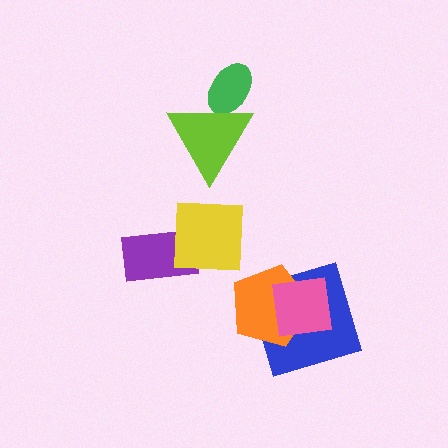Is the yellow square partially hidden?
No, no other shape covers it.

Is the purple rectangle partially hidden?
Yes, it is partially covered by another shape.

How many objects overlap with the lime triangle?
1 object overlaps with the lime triangle.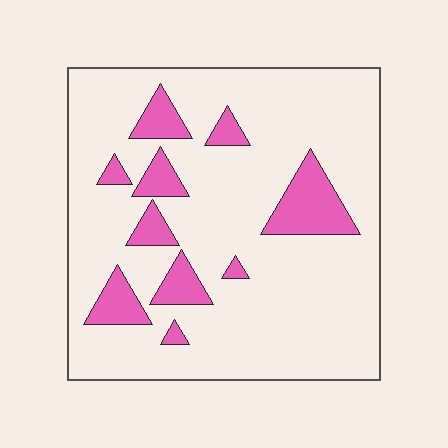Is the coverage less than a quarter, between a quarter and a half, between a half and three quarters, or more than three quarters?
Less than a quarter.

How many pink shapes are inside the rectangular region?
10.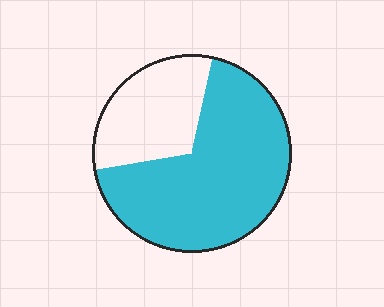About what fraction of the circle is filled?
About two thirds (2/3).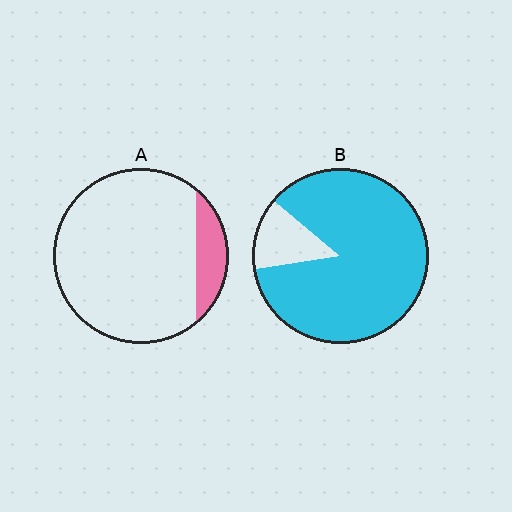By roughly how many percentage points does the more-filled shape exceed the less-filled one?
By roughly 75 percentage points (B over A).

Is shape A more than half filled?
No.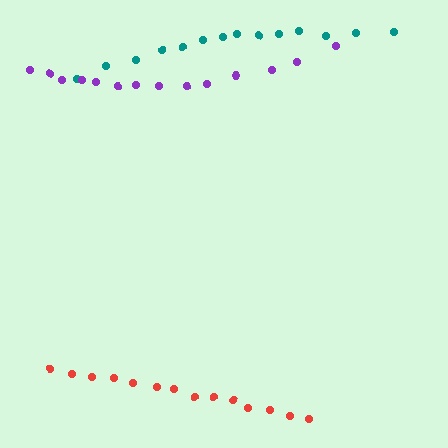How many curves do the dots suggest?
There are 3 distinct paths.